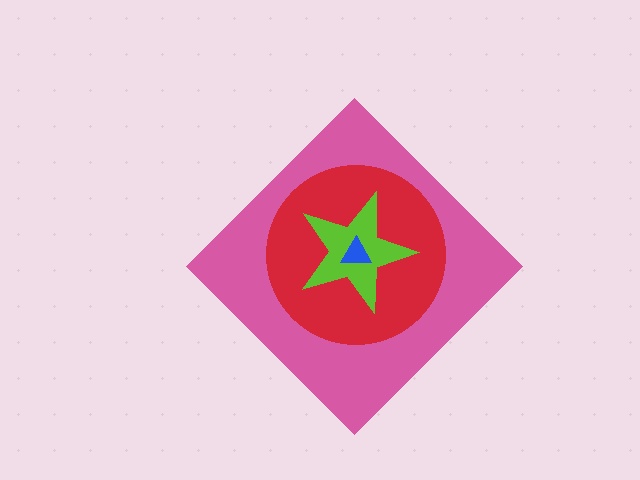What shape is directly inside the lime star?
The blue triangle.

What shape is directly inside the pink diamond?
The red circle.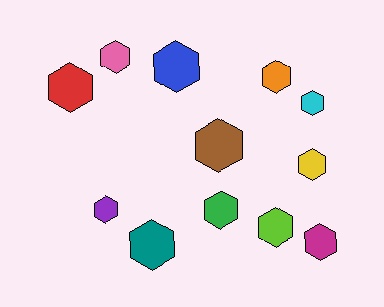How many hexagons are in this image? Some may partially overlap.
There are 12 hexagons.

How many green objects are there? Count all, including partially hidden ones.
There is 1 green object.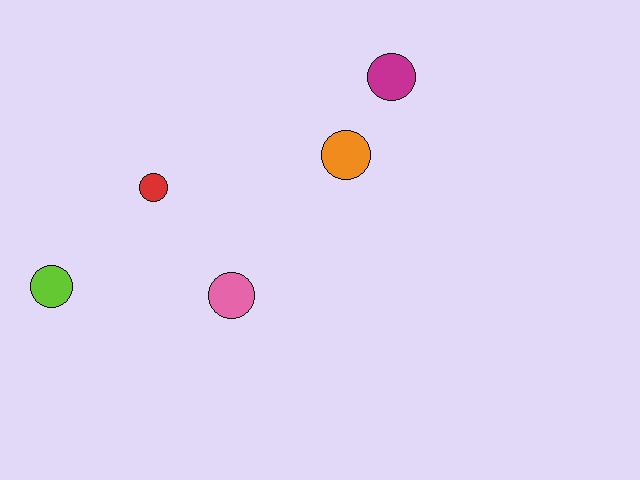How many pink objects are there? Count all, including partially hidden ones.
There is 1 pink object.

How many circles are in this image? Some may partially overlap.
There are 5 circles.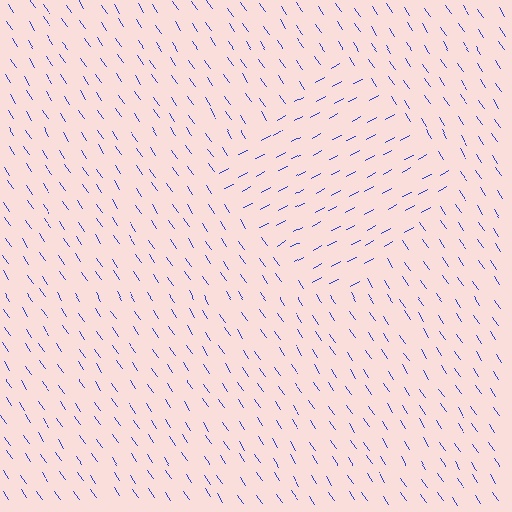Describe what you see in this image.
The image is filled with small blue line segments. A diamond region in the image has lines oriented differently from the surrounding lines, creating a visible texture boundary.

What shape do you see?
I see a diamond.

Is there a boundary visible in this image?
Yes, there is a texture boundary formed by a change in line orientation.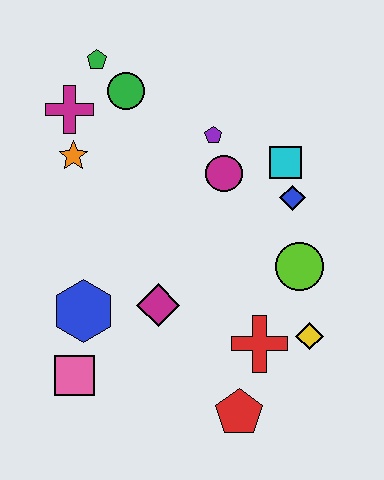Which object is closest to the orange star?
The magenta cross is closest to the orange star.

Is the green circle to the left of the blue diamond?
Yes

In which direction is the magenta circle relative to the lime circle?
The magenta circle is above the lime circle.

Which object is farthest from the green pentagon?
The red pentagon is farthest from the green pentagon.